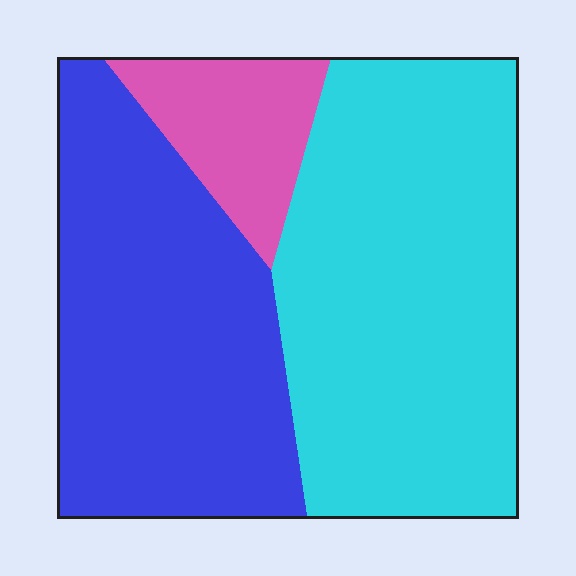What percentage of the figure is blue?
Blue covers around 40% of the figure.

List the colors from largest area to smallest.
From largest to smallest: cyan, blue, pink.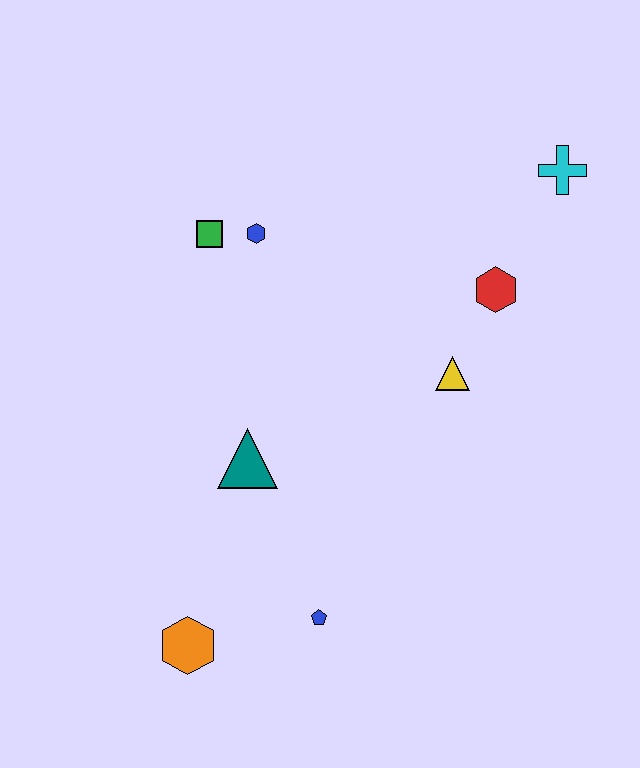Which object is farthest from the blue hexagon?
The orange hexagon is farthest from the blue hexagon.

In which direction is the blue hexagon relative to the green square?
The blue hexagon is to the right of the green square.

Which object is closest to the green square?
The blue hexagon is closest to the green square.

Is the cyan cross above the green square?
Yes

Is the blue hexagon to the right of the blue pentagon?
No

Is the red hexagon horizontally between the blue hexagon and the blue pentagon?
No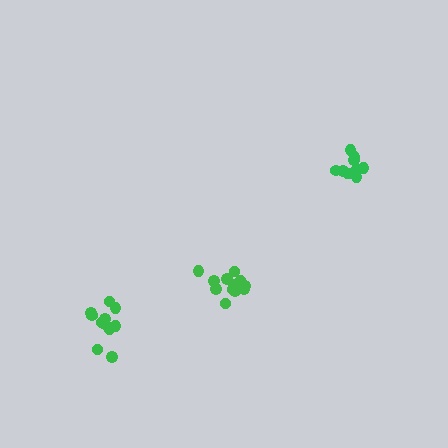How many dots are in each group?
Group 1: 12 dots, Group 2: 12 dots, Group 3: 10 dots (34 total).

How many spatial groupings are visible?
There are 3 spatial groupings.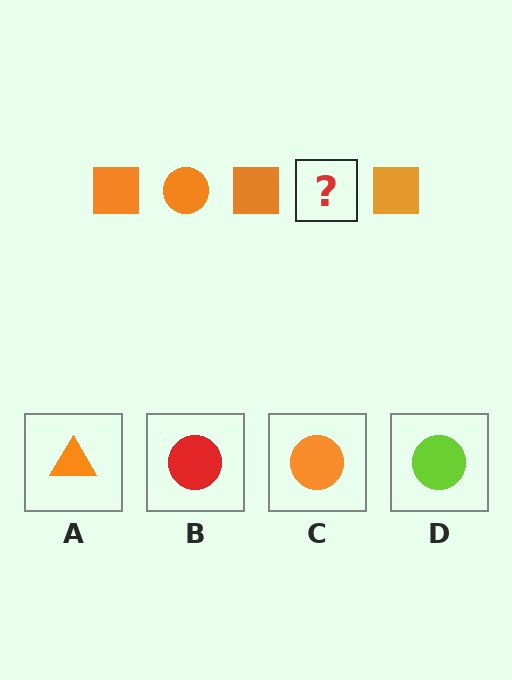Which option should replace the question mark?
Option C.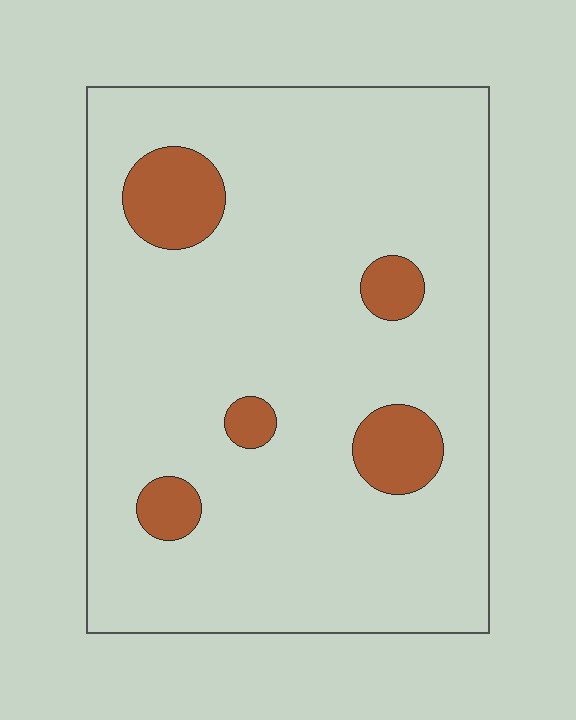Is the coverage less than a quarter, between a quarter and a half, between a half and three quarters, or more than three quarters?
Less than a quarter.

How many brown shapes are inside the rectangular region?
5.